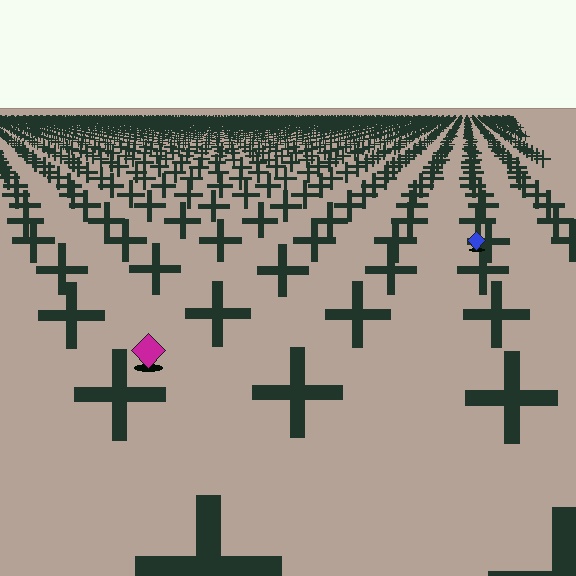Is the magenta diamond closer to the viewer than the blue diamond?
Yes. The magenta diamond is closer — you can tell from the texture gradient: the ground texture is coarser near it.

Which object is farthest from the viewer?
The blue diamond is farthest from the viewer. It appears smaller and the ground texture around it is denser.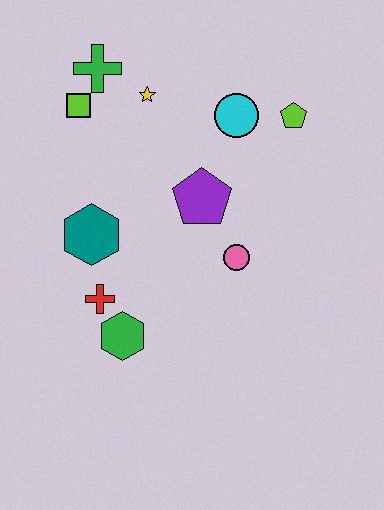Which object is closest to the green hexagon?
The red cross is closest to the green hexagon.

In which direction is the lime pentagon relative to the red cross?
The lime pentagon is to the right of the red cross.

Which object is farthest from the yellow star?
The green hexagon is farthest from the yellow star.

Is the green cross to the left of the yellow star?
Yes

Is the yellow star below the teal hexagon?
No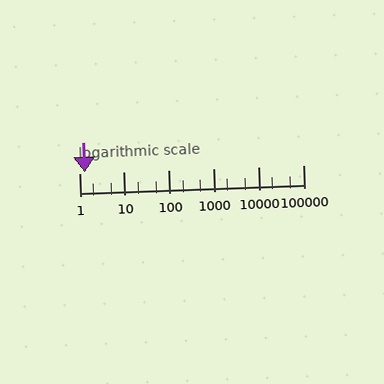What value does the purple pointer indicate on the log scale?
The pointer indicates approximately 1.3.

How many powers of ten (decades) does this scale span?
The scale spans 5 decades, from 1 to 100000.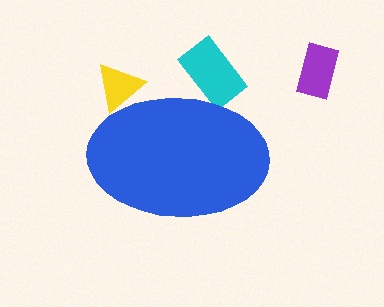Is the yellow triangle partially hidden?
Yes, the yellow triangle is partially hidden behind the blue ellipse.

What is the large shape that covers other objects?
A blue ellipse.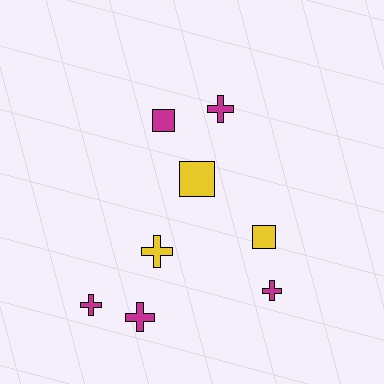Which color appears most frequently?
Magenta, with 5 objects.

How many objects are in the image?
There are 8 objects.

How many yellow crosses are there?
There is 1 yellow cross.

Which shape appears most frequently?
Cross, with 5 objects.